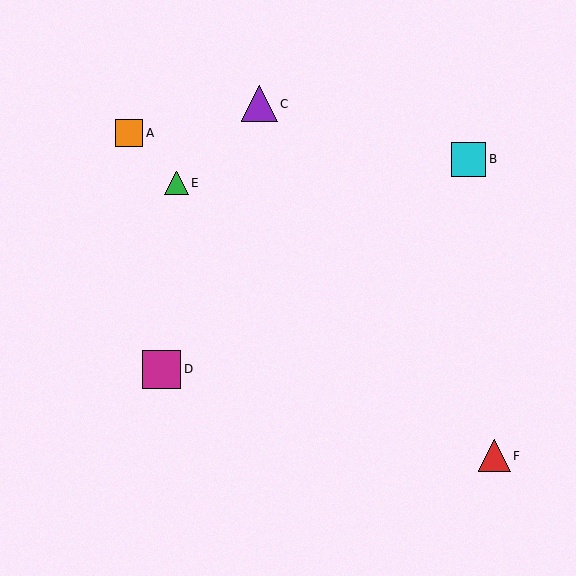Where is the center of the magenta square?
The center of the magenta square is at (161, 369).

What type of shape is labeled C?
Shape C is a purple triangle.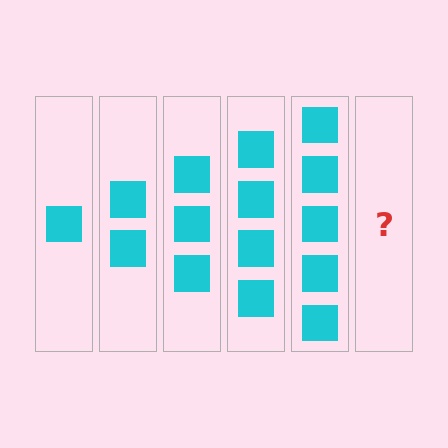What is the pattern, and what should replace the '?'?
The pattern is that each step adds one more square. The '?' should be 6 squares.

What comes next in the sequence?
The next element should be 6 squares.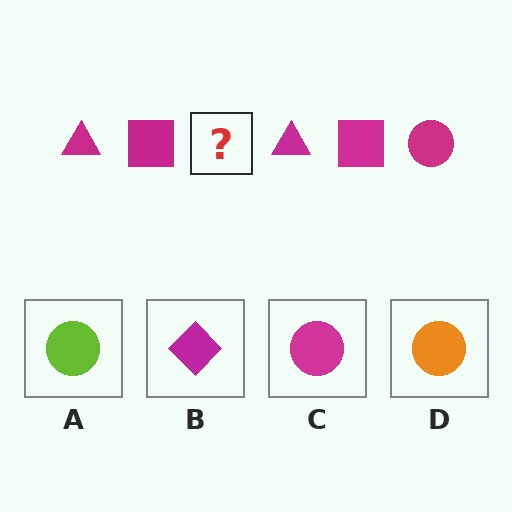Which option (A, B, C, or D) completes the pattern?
C.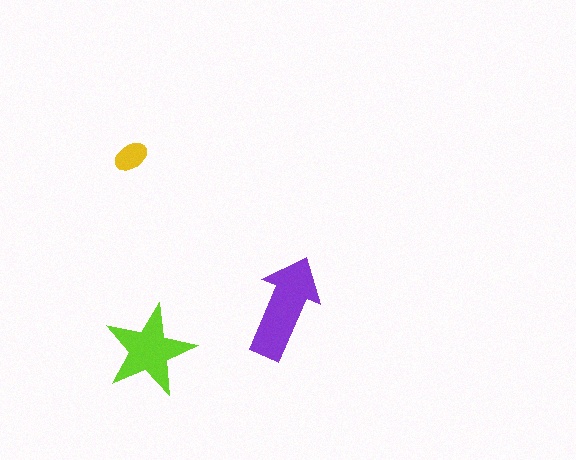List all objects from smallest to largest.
The yellow ellipse, the lime star, the purple arrow.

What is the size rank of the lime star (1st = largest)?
2nd.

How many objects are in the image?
There are 3 objects in the image.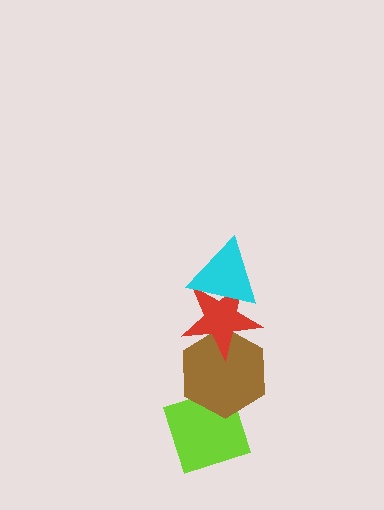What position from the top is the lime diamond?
The lime diamond is 4th from the top.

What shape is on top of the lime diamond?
The brown hexagon is on top of the lime diamond.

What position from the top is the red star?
The red star is 2nd from the top.